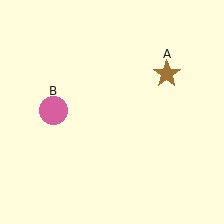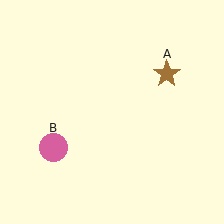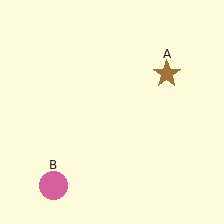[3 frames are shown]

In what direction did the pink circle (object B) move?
The pink circle (object B) moved down.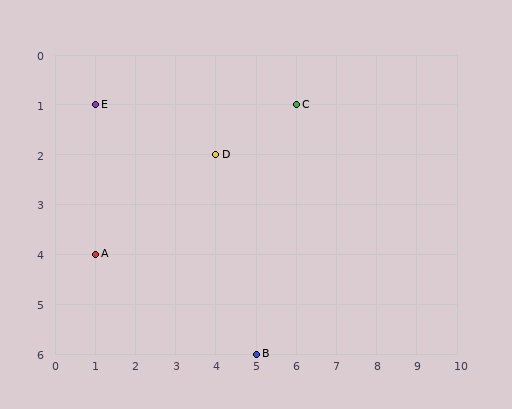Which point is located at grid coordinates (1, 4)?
Point A is at (1, 4).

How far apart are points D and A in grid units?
Points D and A are 3 columns and 2 rows apart (about 3.6 grid units diagonally).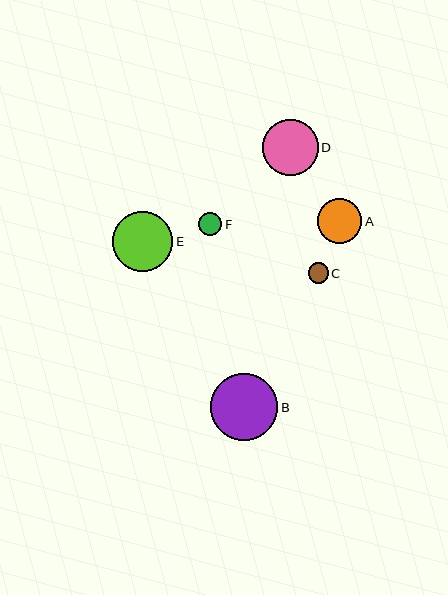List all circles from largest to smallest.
From largest to smallest: B, E, D, A, F, C.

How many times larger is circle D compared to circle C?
Circle D is approximately 2.7 times the size of circle C.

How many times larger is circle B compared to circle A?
Circle B is approximately 1.5 times the size of circle A.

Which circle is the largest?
Circle B is the largest with a size of approximately 67 pixels.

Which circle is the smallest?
Circle C is the smallest with a size of approximately 20 pixels.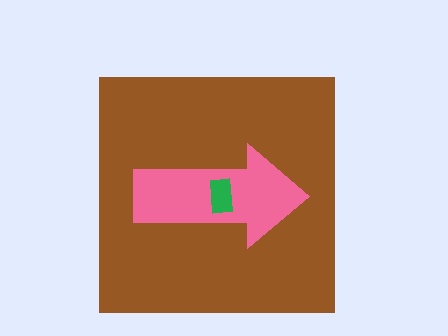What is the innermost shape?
The green rectangle.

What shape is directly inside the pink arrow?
The green rectangle.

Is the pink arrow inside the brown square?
Yes.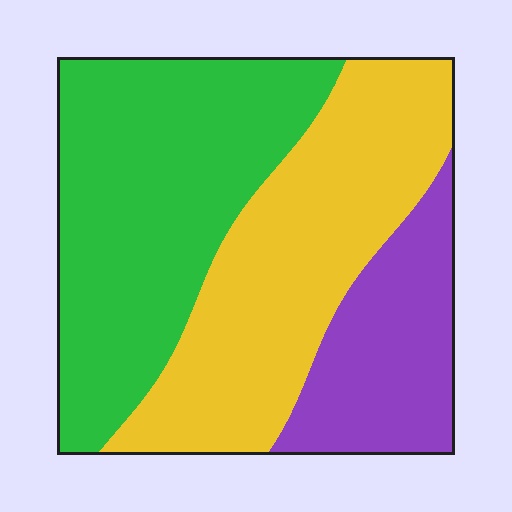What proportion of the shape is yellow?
Yellow covers roughly 40% of the shape.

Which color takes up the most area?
Green, at roughly 40%.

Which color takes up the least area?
Purple, at roughly 20%.